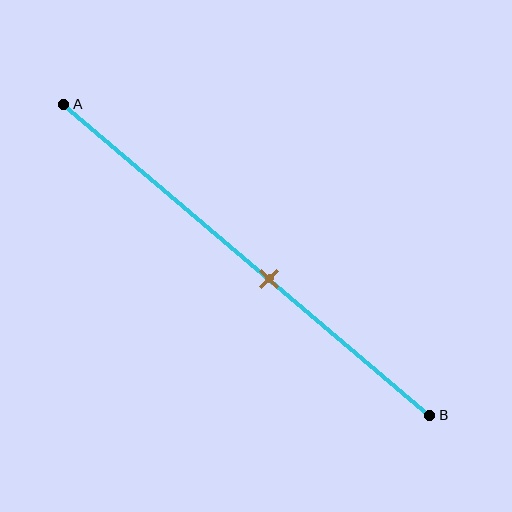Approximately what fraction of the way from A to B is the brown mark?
The brown mark is approximately 55% of the way from A to B.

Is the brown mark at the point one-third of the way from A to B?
No, the mark is at about 55% from A, not at the 33% one-third point.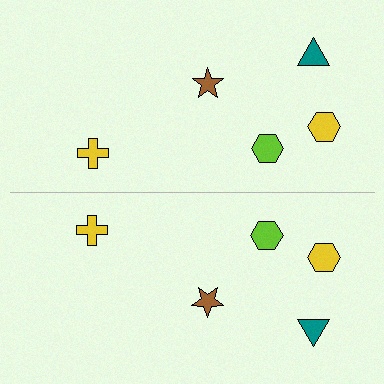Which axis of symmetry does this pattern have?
The pattern has a horizontal axis of symmetry running through the center of the image.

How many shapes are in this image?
There are 10 shapes in this image.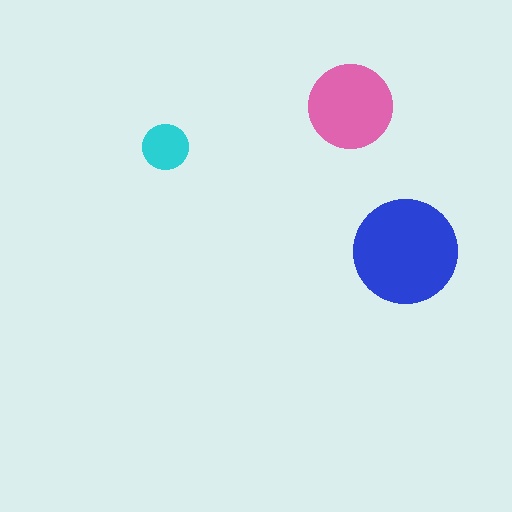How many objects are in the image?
There are 3 objects in the image.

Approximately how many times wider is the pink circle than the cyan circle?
About 2 times wider.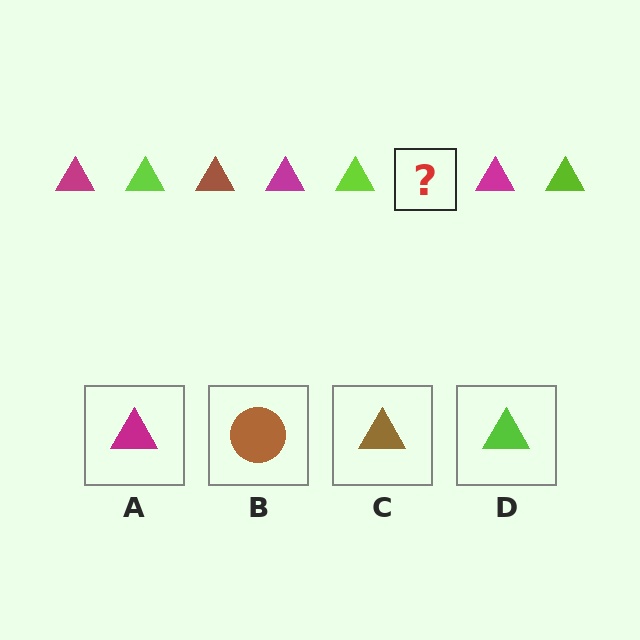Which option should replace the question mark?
Option C.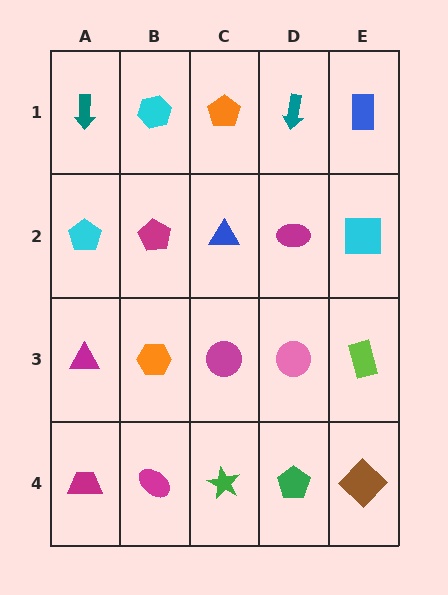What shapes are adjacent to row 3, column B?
A magenta pentagon (row 2, column B), a magenta ellipse (row 4, column B), a magenta triangle (row 3, column A), a magenta circle (row 3, column C).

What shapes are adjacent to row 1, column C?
A blue triangle (row 2, column C), a cyan hexagon (row 1, column B), a teal arrow (row 1, column D).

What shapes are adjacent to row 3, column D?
A magenta ellipse (row 2, column D), a green pentagon (row 4, column D), a magenta circle (row 3, column C), a lime rectangle (row 3, column E).